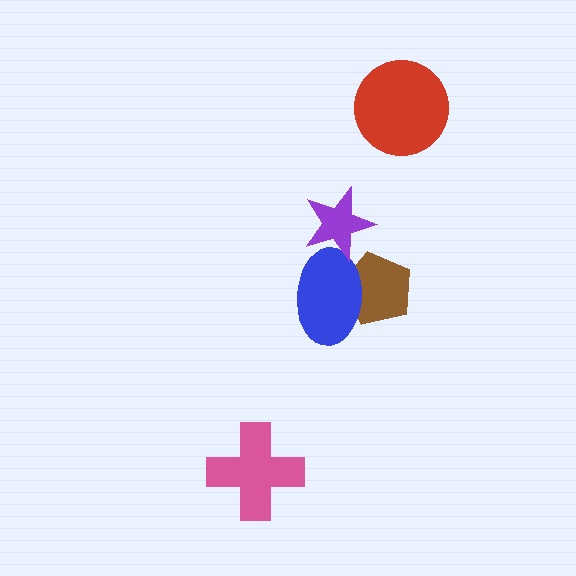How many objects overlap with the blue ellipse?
2 objects overlap with the blue ellipse.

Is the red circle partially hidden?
No, no other shape covers it.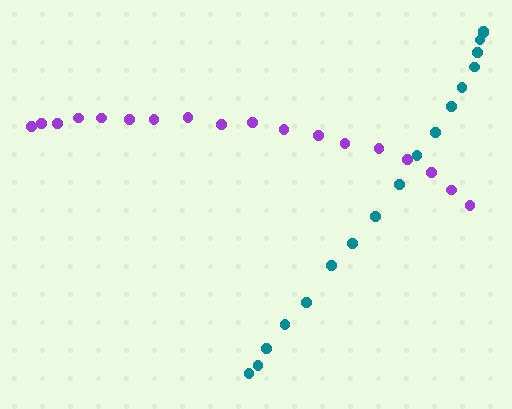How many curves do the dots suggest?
There are 2 distinct paths.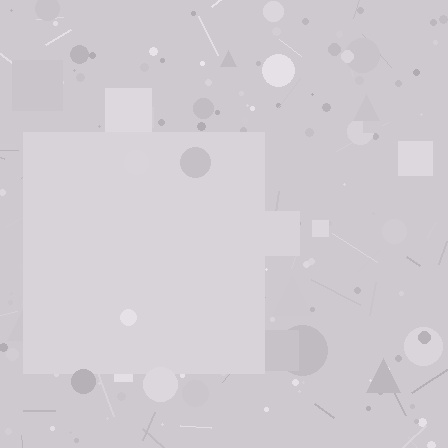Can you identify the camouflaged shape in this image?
The camouflaged shape is a square.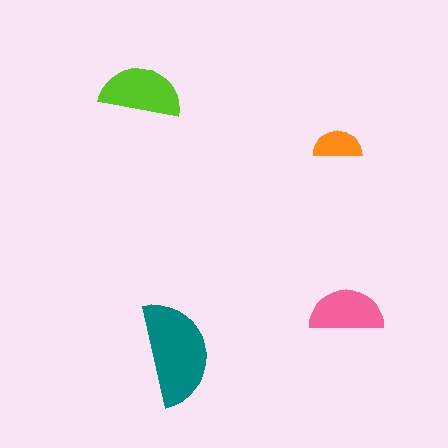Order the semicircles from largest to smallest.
the teal one, the lime one, the pink one, the orange one.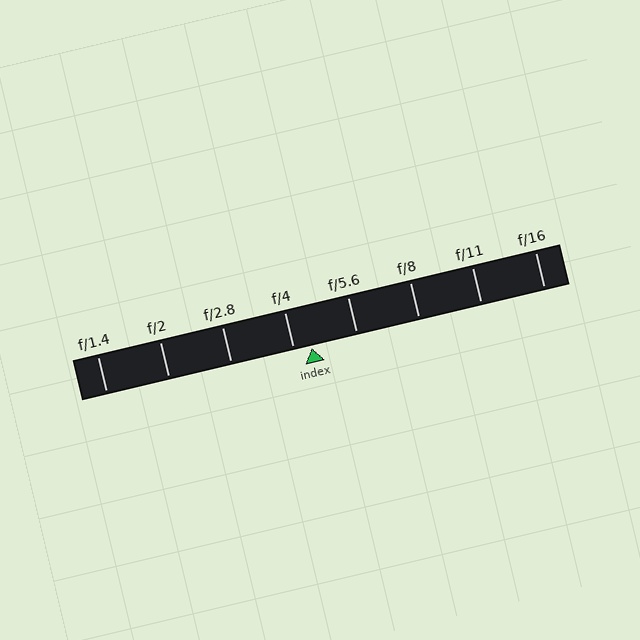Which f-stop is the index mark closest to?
The index mark is closest to f/4.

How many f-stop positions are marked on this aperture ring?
There are 8 f-stop positions marked.